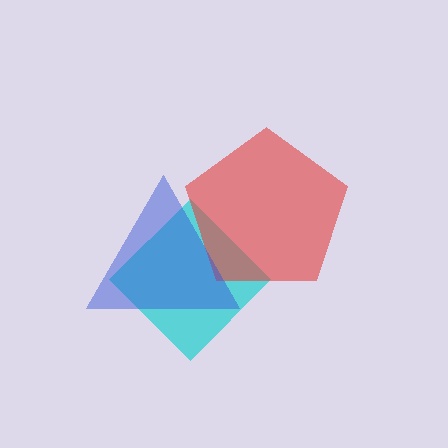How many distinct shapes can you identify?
There are 3 distinct shapes: a cyan diamond, a red pentagon, a blue triangle.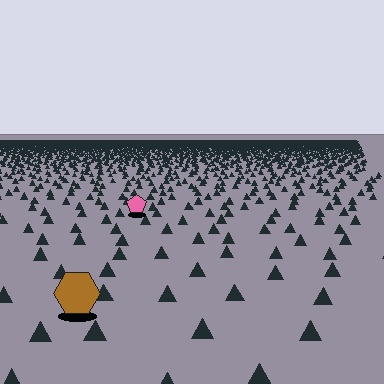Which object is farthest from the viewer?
The pink pentagon is farthest from the viewer. It appears smaller and the ground texture around it is denser.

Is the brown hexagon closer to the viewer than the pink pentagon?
Yes. The brown hexagon is closer — you can tell from the texture gradient: the ground texture is coarser near it.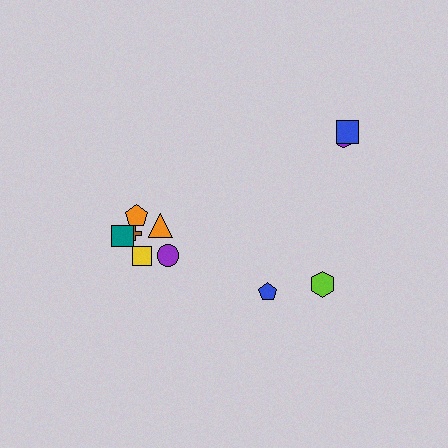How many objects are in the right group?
There are 4 objects.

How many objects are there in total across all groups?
There are 10 objects.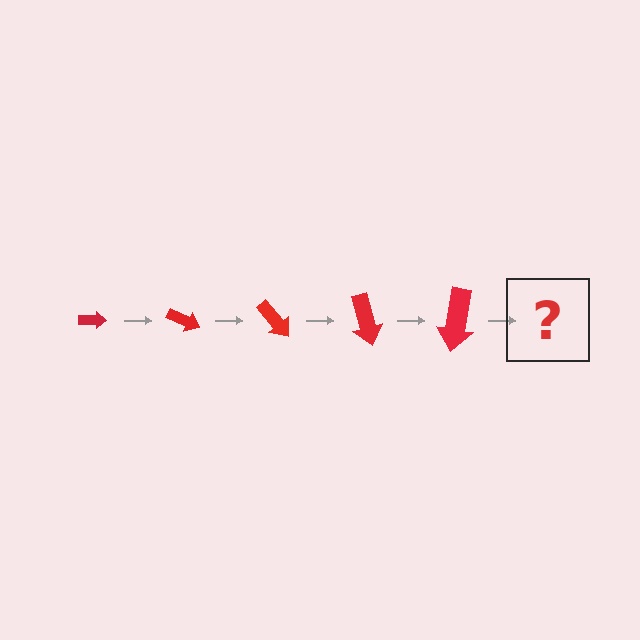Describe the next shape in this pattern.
It should be an arrow, larger than the previous one and rotated 125 degrees from the start.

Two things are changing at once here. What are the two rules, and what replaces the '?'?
The two rules are that the arrow grows larger each step and it rotates 25 degrees each step. The '?' should be an arrow, larger than the previous one and rotated 125 degrees from the start.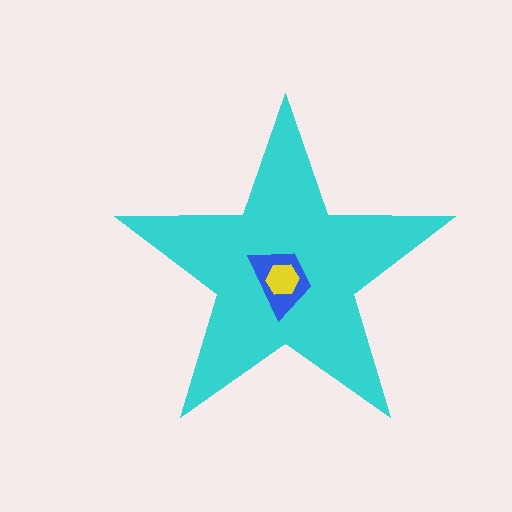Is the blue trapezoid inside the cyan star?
Yes.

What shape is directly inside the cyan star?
The blue trapezoid.